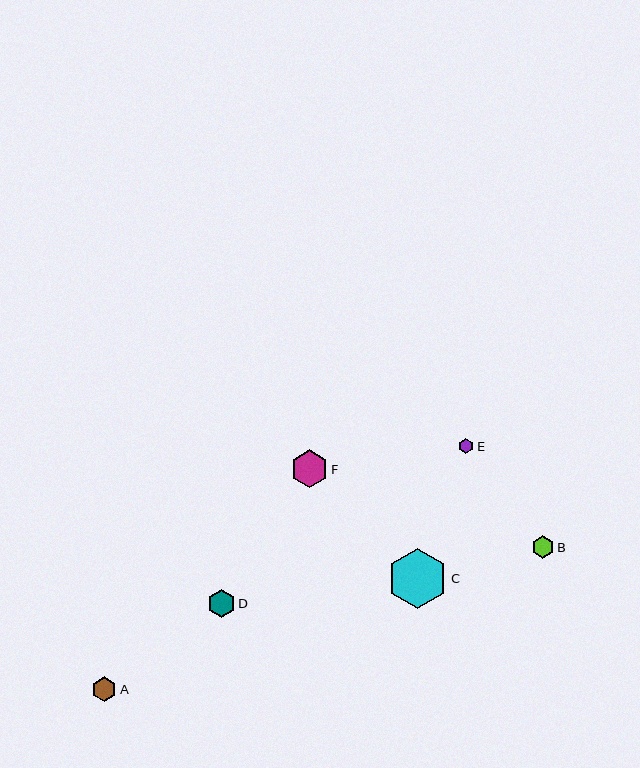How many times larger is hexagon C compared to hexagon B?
Hexagon C is approximately 2.6 times the size of hexagon B.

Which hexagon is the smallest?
Hexagon E is the smallest with a size of approximately 15 pixels.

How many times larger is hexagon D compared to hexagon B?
Hexagon D is approximately 1.2 times the size of hexagon B.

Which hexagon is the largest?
Hexagon C is the largest with a size of approximately 60 pixels.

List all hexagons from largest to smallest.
From largest to smallest: C, F, D, A, B, E.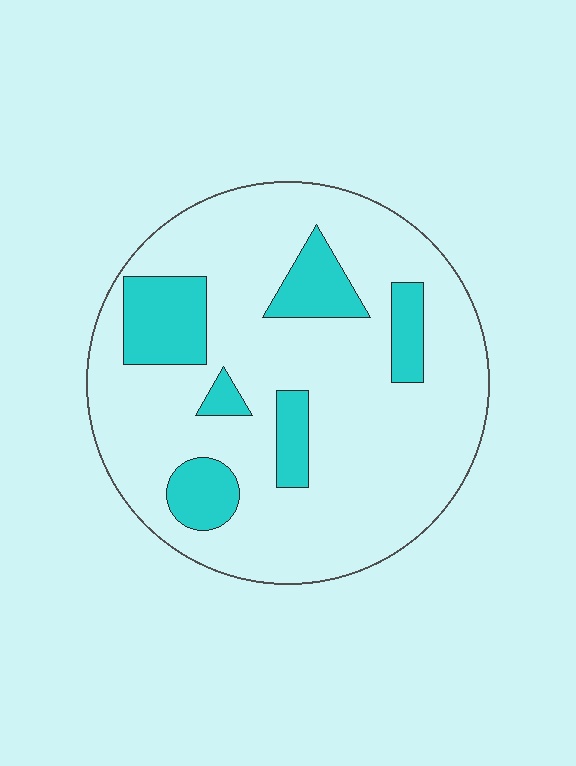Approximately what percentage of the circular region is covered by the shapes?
Approximately 20%.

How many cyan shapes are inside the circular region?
6.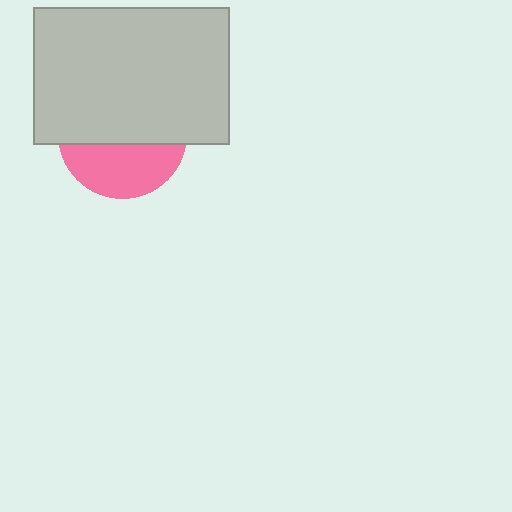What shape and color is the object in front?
The object in front is a light gray rectangle.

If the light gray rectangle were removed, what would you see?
You would see the complete pink circle.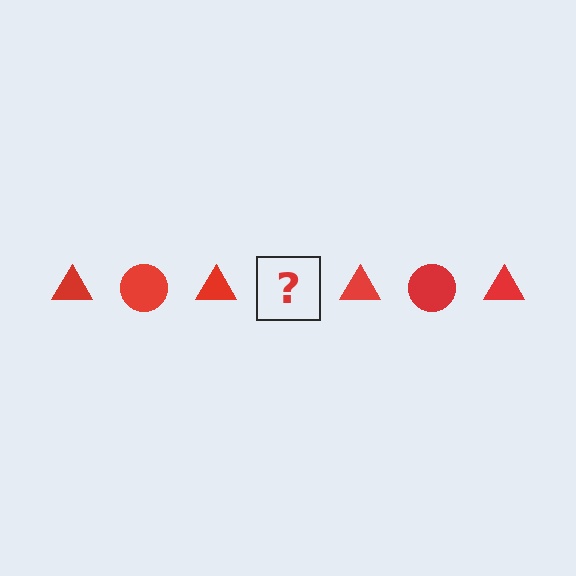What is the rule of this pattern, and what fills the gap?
The rule is that the pattern cycles through triangle, circle shapes in red. The gap should be filled with a red circle.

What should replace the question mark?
The question mark should be replaced with a red circle.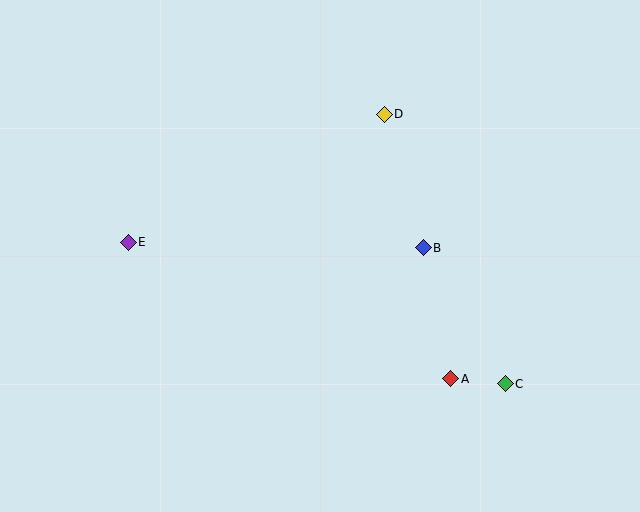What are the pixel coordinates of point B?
Point B is at (423, 248).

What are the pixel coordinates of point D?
Point D is at (384, 114).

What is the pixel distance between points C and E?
The distance between C and E is 403 pixels.